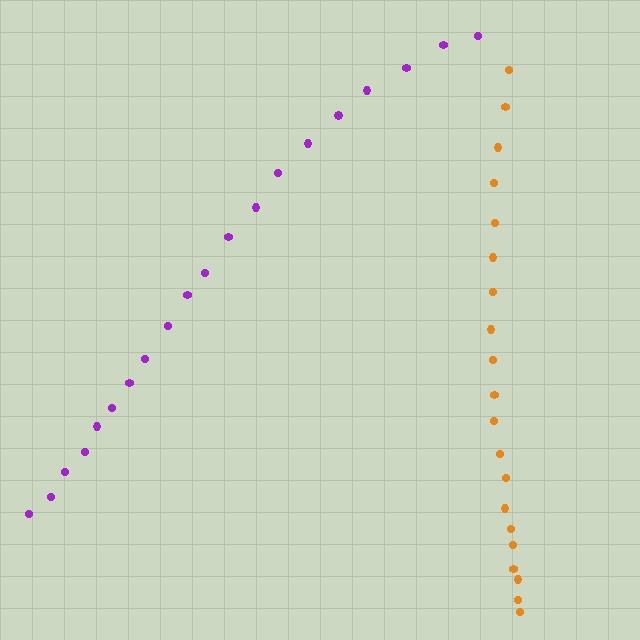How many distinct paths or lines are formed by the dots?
There are 2 distinct paths.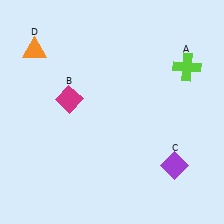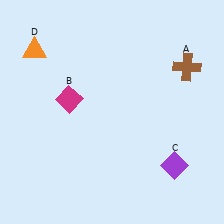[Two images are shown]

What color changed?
The cross (A) changed from lime in Image 1 to brown in Image 2.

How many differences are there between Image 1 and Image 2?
There is 1 difference between the two images.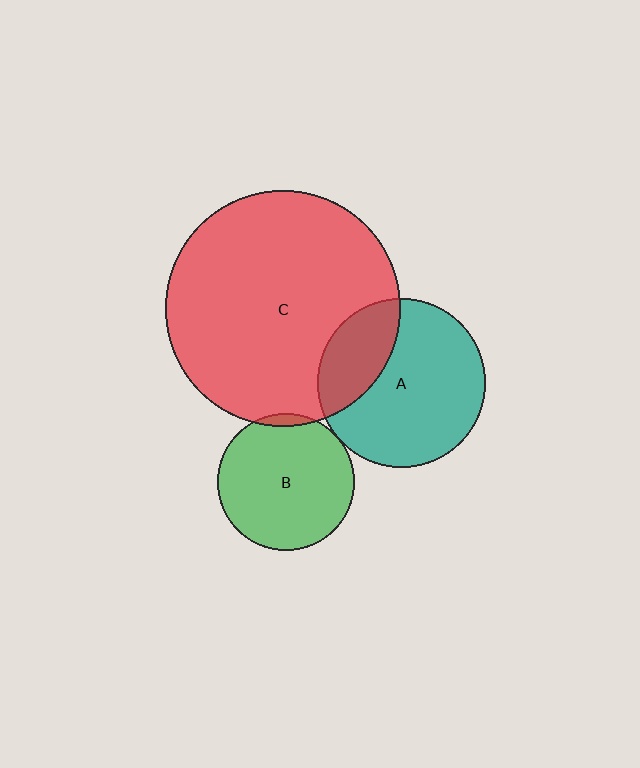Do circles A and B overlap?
Yes.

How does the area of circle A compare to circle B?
Approximately 1.5 times.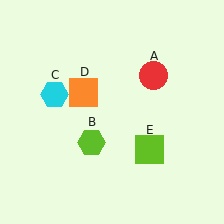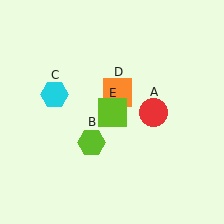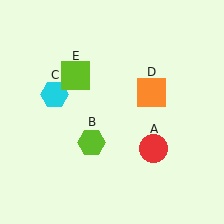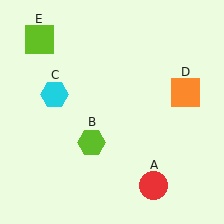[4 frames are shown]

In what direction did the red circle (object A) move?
The red circle (object A) moved down.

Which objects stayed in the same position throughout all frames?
Lime hexagon (object B) and cyan hexagon (object C) remained stationary.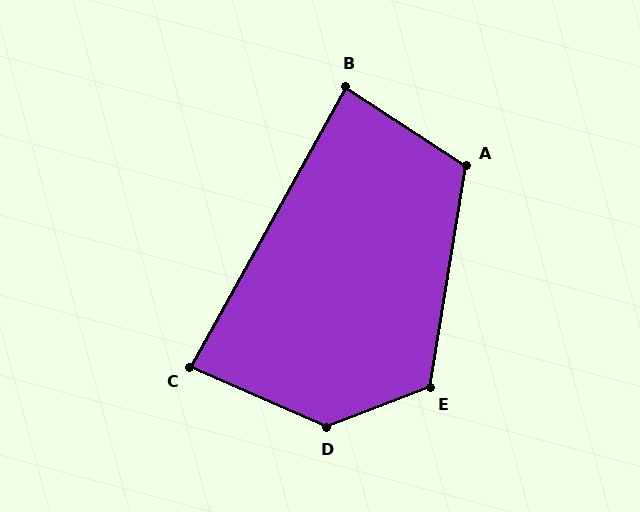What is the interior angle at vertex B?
Approximately 86 degrees (approximately right).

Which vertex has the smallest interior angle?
C, at approximately 85 degrees.